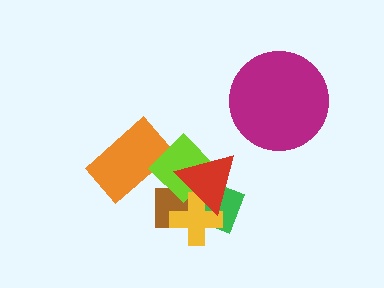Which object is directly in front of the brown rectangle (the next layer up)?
The green diamond is directly in front of the brown rectangle.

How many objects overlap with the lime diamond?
5 objects overlap with the lime diamond.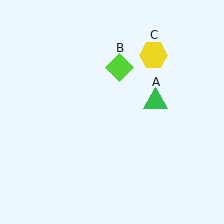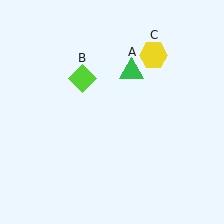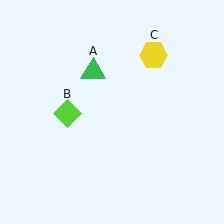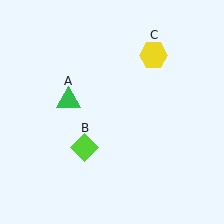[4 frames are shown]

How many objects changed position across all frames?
2 objects changed position: green triangle (object A), lime diamond (object B).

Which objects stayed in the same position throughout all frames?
Yellow hexagon (object C) remained stationary.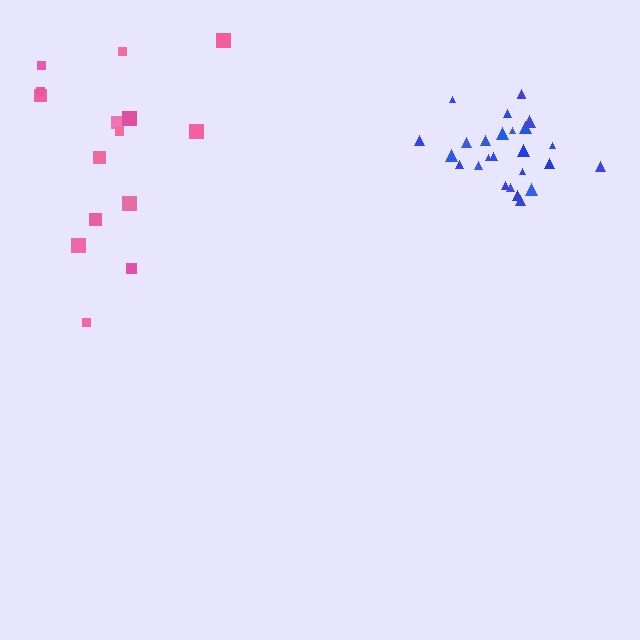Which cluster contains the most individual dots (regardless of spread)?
Blue (26).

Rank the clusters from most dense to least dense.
blue, pink.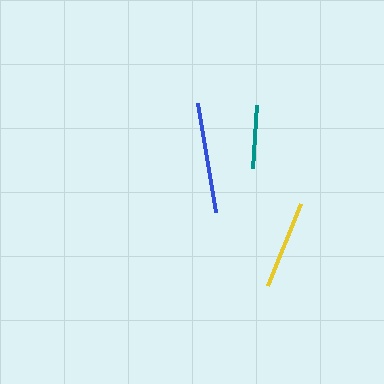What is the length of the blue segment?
The blue segment is approximately 110 pixels long.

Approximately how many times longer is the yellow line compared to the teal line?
The yellow line is approximately 1.4 times the length of the teal line.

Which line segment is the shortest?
The teal line is the shortest at approximately 63 pixels.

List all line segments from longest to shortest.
From longest to shortest: blue, yellow, teal.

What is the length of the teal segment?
The teal segment is approximately 63 pixels long.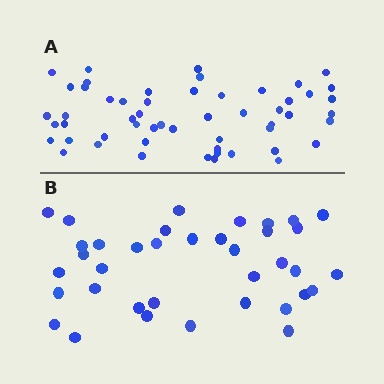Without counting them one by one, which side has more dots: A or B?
Region A (the top region) has more dots.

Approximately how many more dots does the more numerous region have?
Region A has approximately 15 more dots than region B.